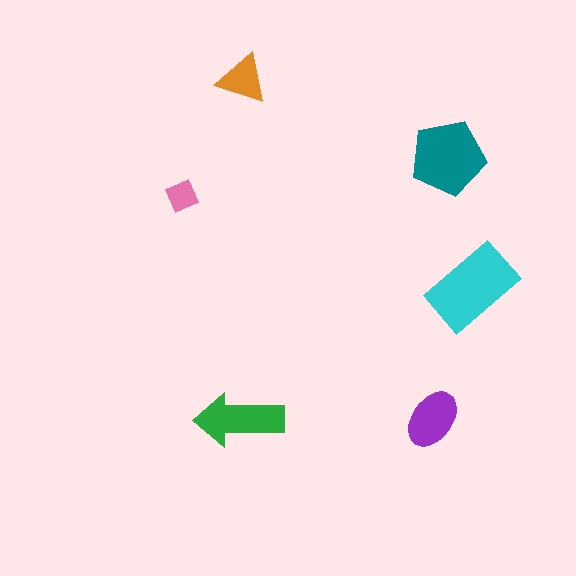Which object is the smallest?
The pink diamond.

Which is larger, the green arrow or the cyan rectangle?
The cyan rectangle.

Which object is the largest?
The cyan rectangle.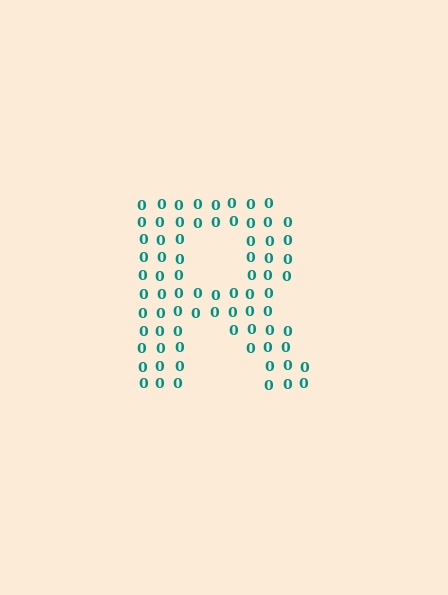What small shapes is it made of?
It is made of small digit 0's.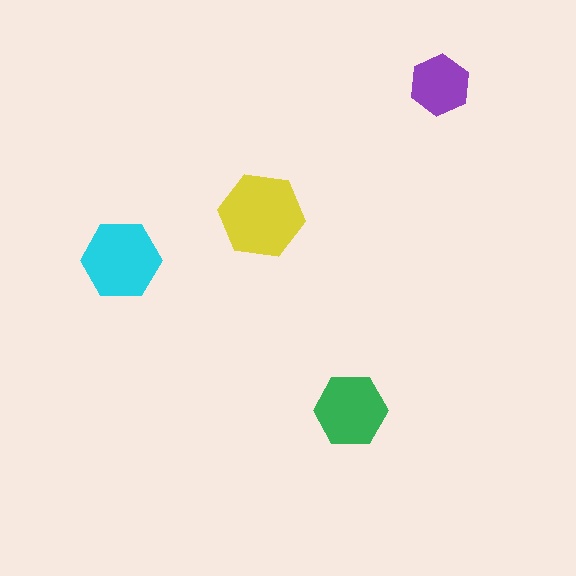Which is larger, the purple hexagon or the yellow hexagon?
The yellow one.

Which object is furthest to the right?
The purple hexagon is rightmost.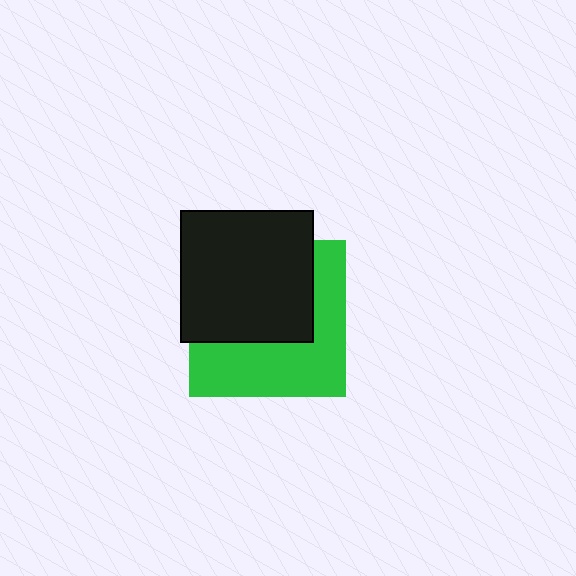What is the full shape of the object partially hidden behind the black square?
The partially hidden object is a green square.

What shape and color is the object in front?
The object in front is a black square.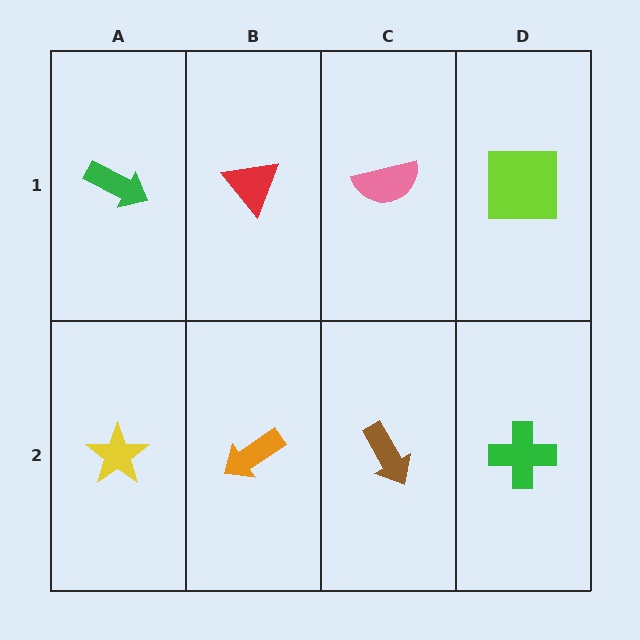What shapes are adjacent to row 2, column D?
A lime square (row 1, column D), a brown arrow (row 2, column C).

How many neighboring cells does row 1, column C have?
3.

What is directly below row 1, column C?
A brown arrow.